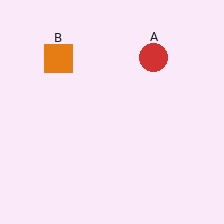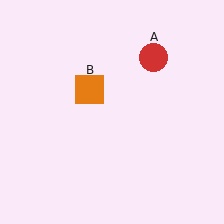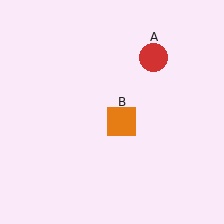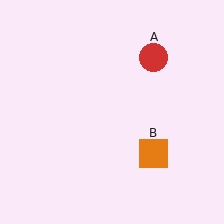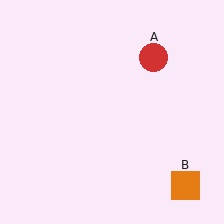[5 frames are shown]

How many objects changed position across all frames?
1 object changed position: orange square (object B).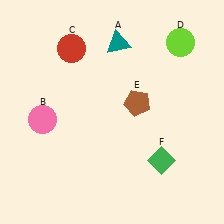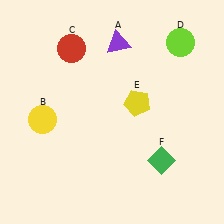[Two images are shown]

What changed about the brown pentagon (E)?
In Image 1, E is brown. In Image 2, it changed to yellow.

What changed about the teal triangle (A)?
In Image 1, A is teal. In Image 2, it changed to purple.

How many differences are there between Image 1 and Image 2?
There are 3 differences between the two images.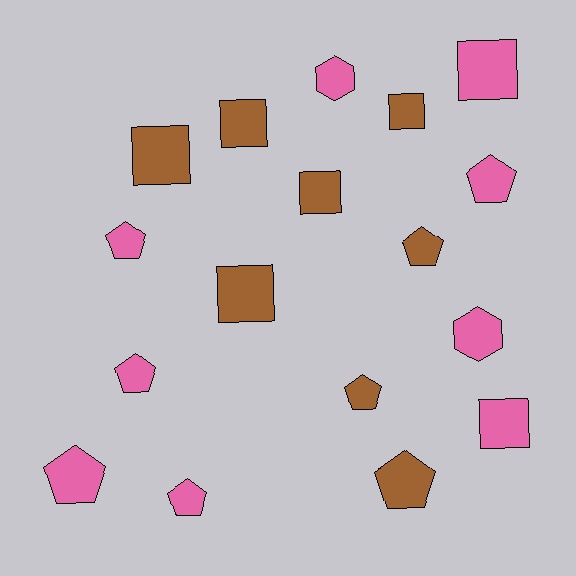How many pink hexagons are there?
There are 2 pink hexagons.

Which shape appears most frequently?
Pentagon, with 8 objects.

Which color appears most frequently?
Pink, with 9 objects.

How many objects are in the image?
There are 17 objects.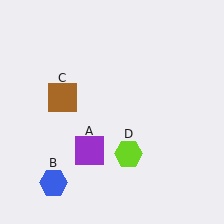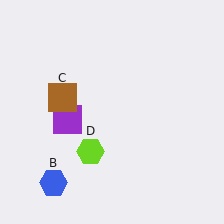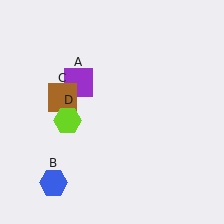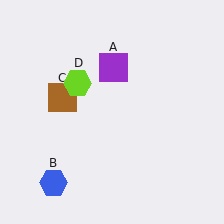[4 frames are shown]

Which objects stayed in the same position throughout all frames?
Blue hexagon (object B) and brown square (object C) remained stationary.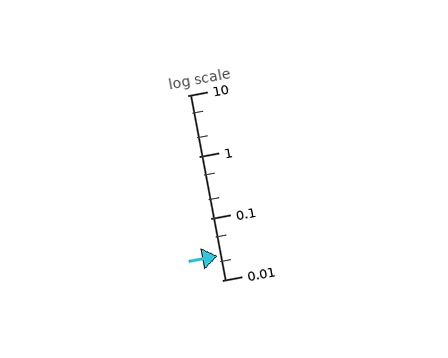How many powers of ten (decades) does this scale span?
The scale spans 3 decades, from 0.01 to 10.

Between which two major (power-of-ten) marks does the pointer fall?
The pointer is between 0.01 and 0.1.